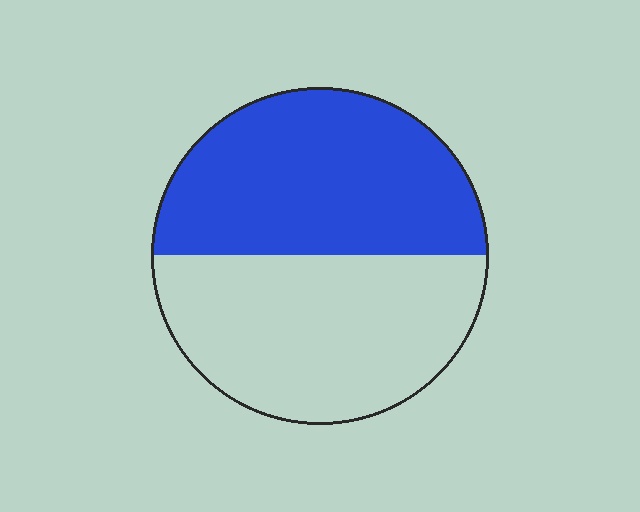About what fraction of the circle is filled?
About one half (1/2).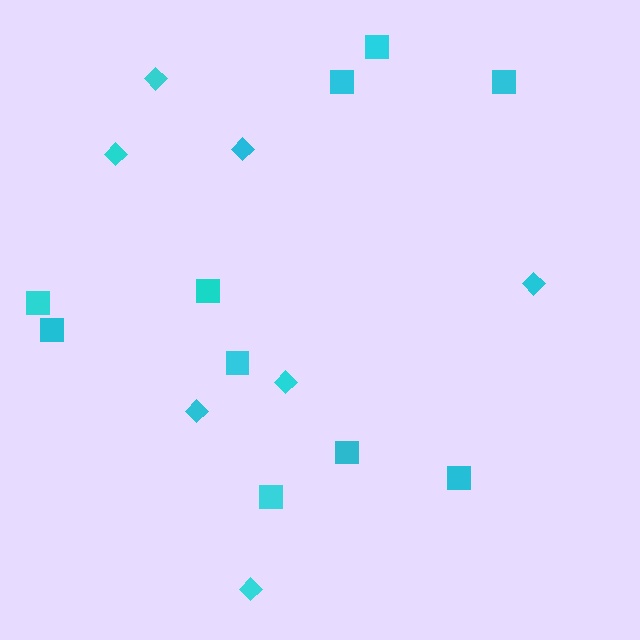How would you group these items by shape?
There are 2 groups: one group of diamonds (7) and one group of squares (10).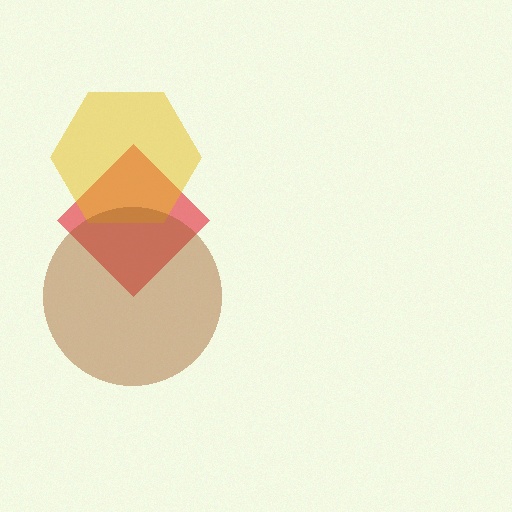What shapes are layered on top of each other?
The layered shapes are: a red diamond, a yellow hexagon, a brown circle.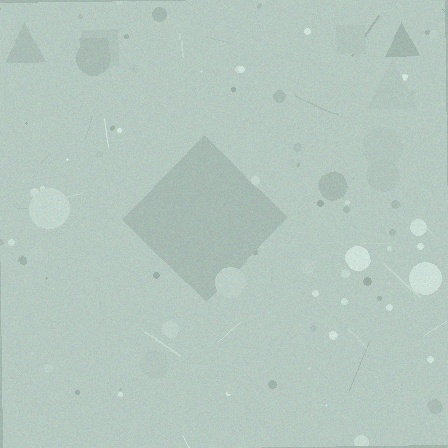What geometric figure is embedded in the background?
A diamond is embedded in the background.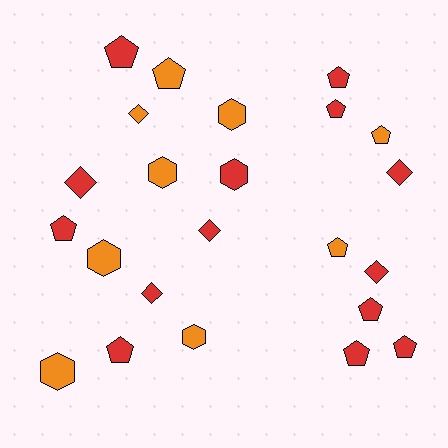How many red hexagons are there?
There is 1 red hexagon.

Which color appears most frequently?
Red, with 14 objects.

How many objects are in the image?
There are 23 objects.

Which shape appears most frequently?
Pentagon, with 11 objects.